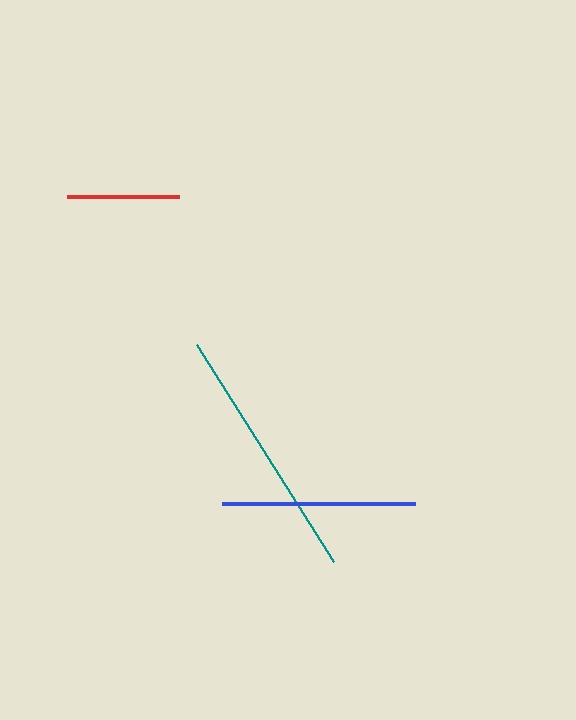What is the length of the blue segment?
The blue segment is approximately 193 pixels long.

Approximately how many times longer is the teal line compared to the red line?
The teal line is approximately 2.3 times the length of the red line.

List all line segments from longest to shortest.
From longest to shortest: teal, blue, red.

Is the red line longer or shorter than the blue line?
The blue line is longer than the red line.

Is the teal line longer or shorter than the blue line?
The teal line is longer than the blue line.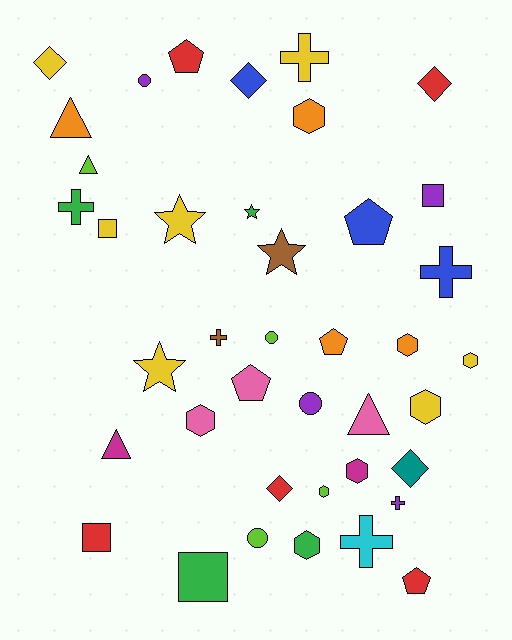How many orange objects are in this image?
There are 4 orange objects.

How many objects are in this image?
There are 40 objects.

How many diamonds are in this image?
There are 5 diamonds.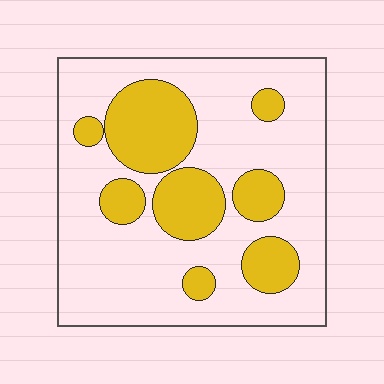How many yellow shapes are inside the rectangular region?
8.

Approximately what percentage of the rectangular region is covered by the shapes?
Approximately 30%.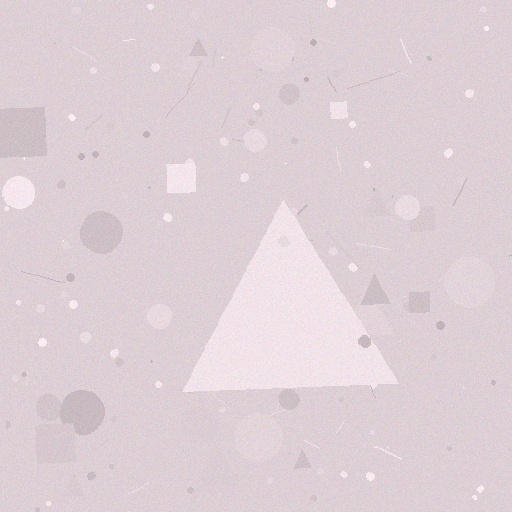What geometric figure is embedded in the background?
A triangle is embedded in the background.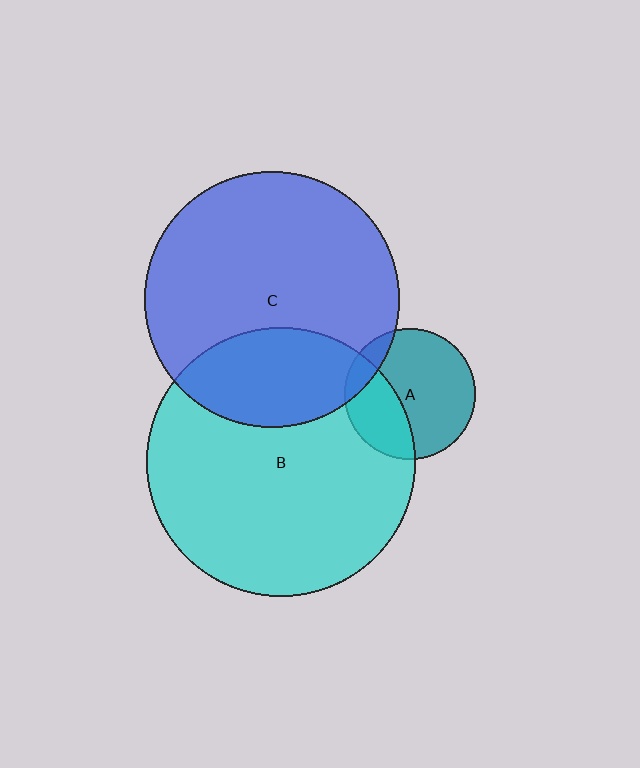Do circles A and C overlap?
Yes.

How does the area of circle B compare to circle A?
Approximately 4.2 times.